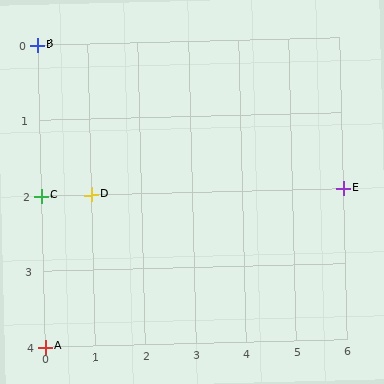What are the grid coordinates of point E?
Point E is at grid coordinates (6, 2).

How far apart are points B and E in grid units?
Points B and E are 6 columns and 2 rows apart (about 6.3 grid units diagonally).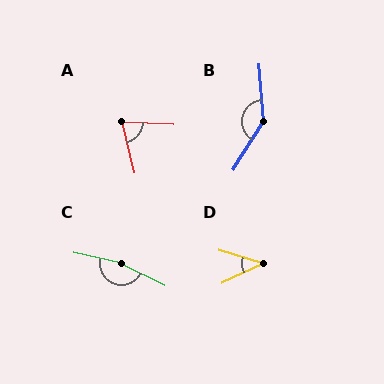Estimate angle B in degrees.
Approximately 144 degrees.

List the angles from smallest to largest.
D (42°), A (74°), B (144°), C (166°).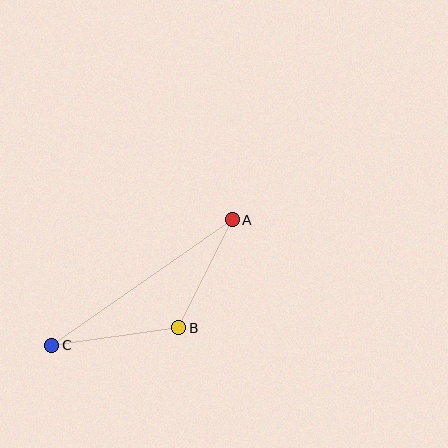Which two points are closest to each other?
Points A and B are closest to each other.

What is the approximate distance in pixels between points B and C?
The distance between B and C is approximately 128 pixels.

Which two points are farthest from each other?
Points A and C are farthest from each other.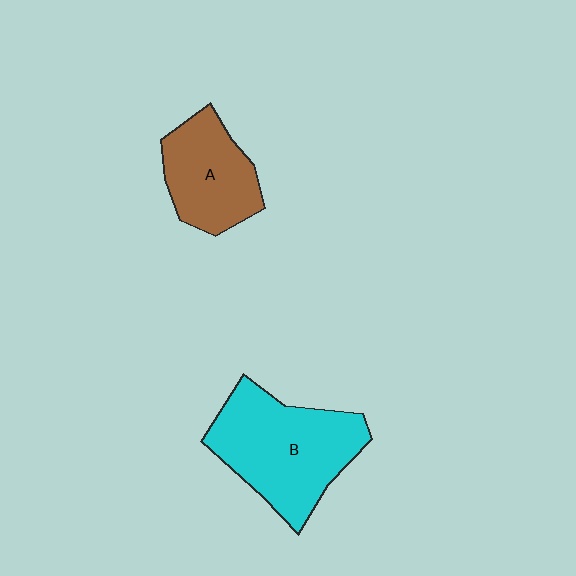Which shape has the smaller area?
Shape A (brown).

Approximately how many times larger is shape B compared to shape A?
Approximately 1.5 times.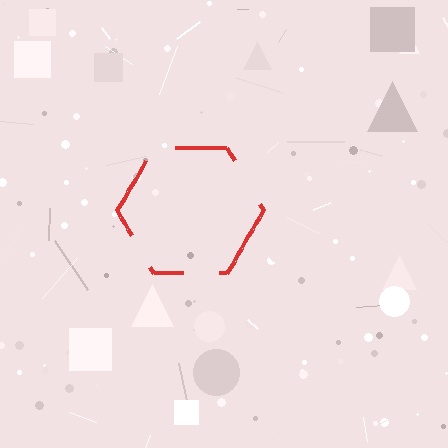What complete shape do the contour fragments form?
The contour fragments form a hexagon.